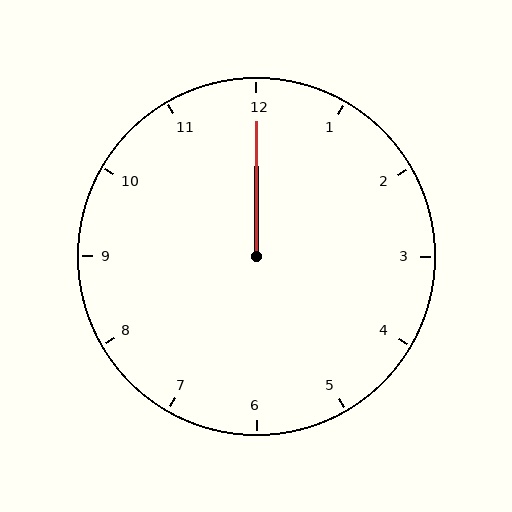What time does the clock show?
12:00.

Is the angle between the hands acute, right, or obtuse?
It is acute.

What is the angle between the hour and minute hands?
Approximately 0 degrees.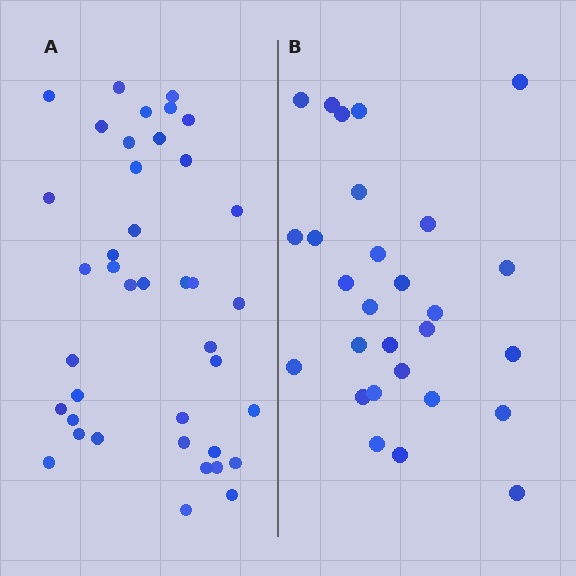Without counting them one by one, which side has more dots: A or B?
Region A (the left region) has more dots.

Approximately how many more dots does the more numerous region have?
Region A has roughly 12 or so more dots than region B.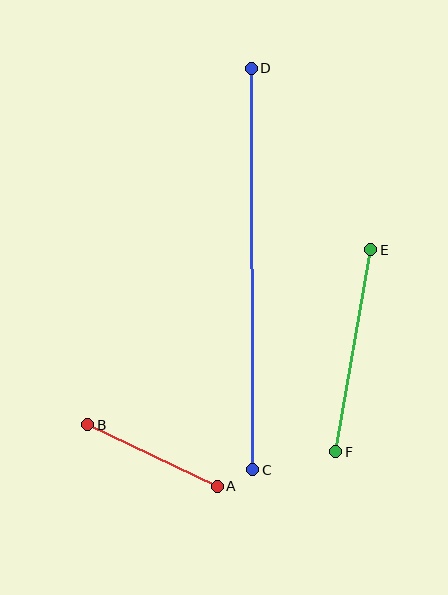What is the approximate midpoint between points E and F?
The midpoint is at approximately (353, 351) pixels.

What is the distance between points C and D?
The distance is approximately 402 pixels.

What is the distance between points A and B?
The distance is approximately 143 pixels.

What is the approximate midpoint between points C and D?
The midpoint is at approximately (252, 269) pixels.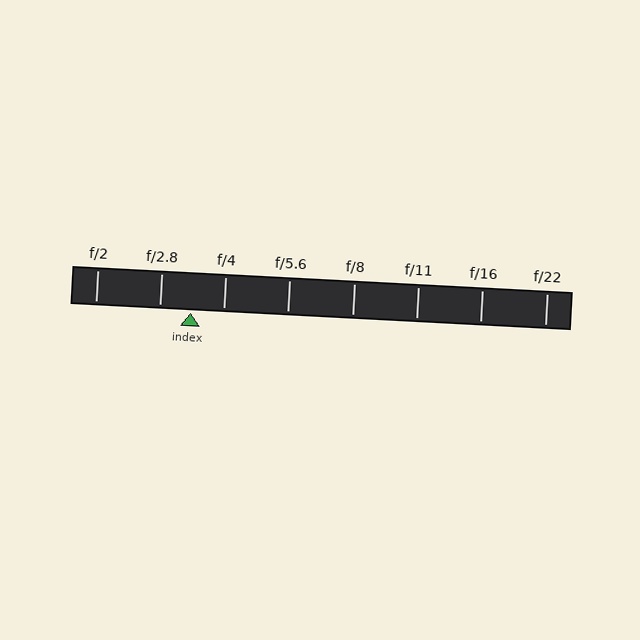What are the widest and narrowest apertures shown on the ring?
The widest aperture shown is f/2 and the narrowest is f/22.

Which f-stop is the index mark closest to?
The index mark is closest to f/2.8.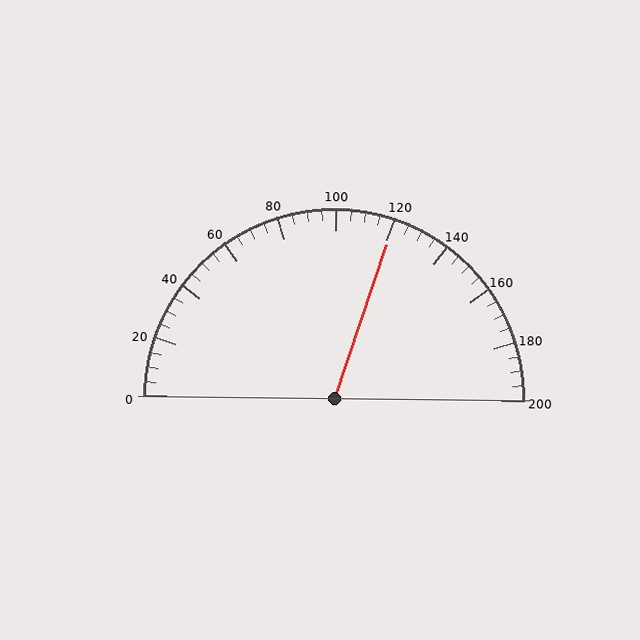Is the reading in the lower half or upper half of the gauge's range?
The reading is in the upper half of the range (0 to 200).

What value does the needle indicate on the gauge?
The needle indicates approximately 120.